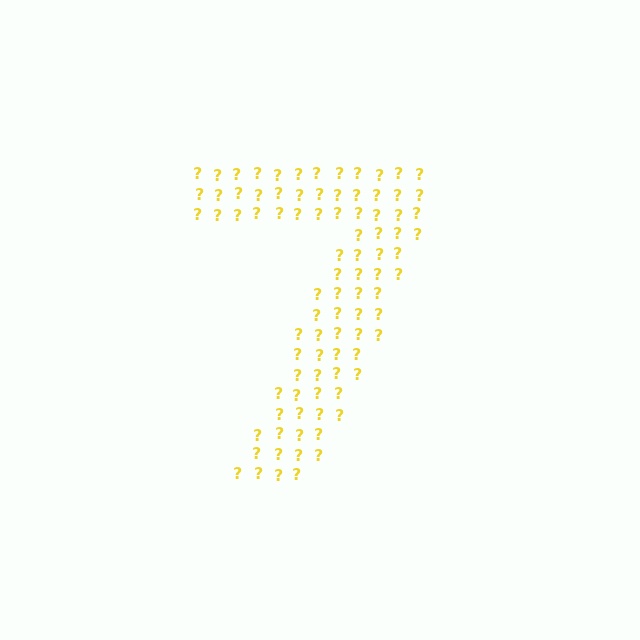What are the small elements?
The small elements are question marks.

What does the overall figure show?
The overall figure shows the digit 7.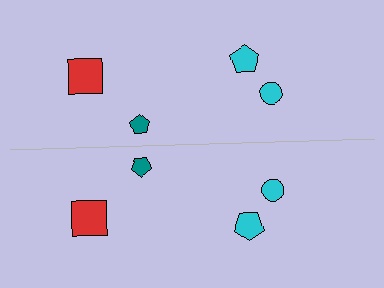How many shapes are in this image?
There are 8 shapes in this image.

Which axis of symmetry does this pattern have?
The pattern has a horizontal axis of symmetry running through the center of the image.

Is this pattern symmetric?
Yes, this pattern has bilateral (reflection) symmetry.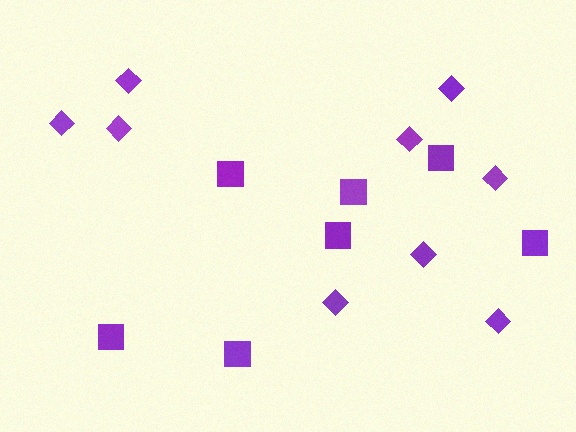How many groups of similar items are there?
There are 2 groups: one group of squares (7) and one group of diamonds (9).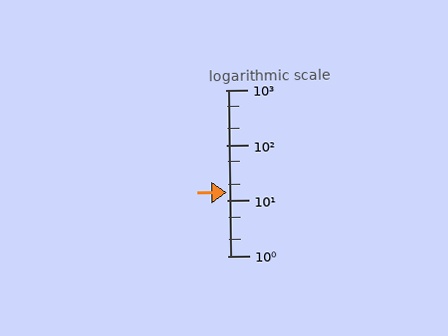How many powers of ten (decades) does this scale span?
The scale spans 3 decades, from 1 to 1000.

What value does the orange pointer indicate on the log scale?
The pointer indicates approximately 14.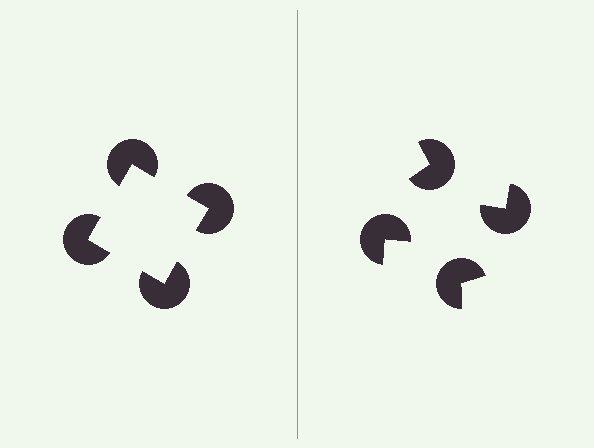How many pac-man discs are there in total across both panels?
8 — 4 on each side.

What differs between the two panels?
The pac-man discs are positioned identically on both sides; only the wedge orientations differ. On the left they align to a square; on the right they are misaligned.